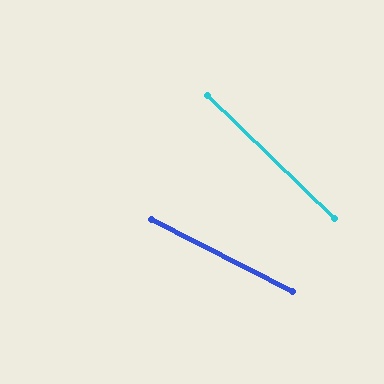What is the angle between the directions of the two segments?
Approximately 17 degrees.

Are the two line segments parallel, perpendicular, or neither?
Neither parallel nor perpendicular — they differ by about 17°.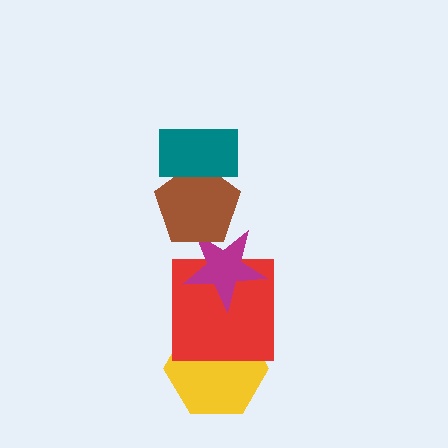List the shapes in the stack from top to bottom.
From top to bottom: the teal rectangle, the brown pentagon, the magenta star, the red square, the yellow hexagon.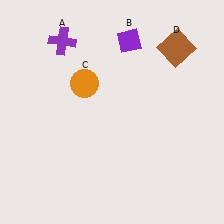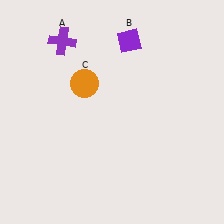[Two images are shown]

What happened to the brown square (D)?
The brown square (D) was removed in Image 2. It was in the top-right area of Image 1.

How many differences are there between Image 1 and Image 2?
There is 1 difference between the two images.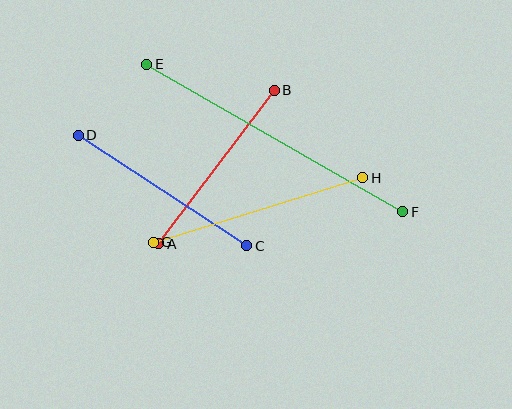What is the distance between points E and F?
The distance is approximately 296 pixels.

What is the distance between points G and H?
The distance is approximately 219 pixels.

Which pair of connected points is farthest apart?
Points E and F are farthest apart.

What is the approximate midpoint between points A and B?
The midpoint is at approximately (217, 167) pixels.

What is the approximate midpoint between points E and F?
The midpoint is at approximately (275, 138) pixels.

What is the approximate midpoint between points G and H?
The midpoint is at approximately (258, 210) pixels.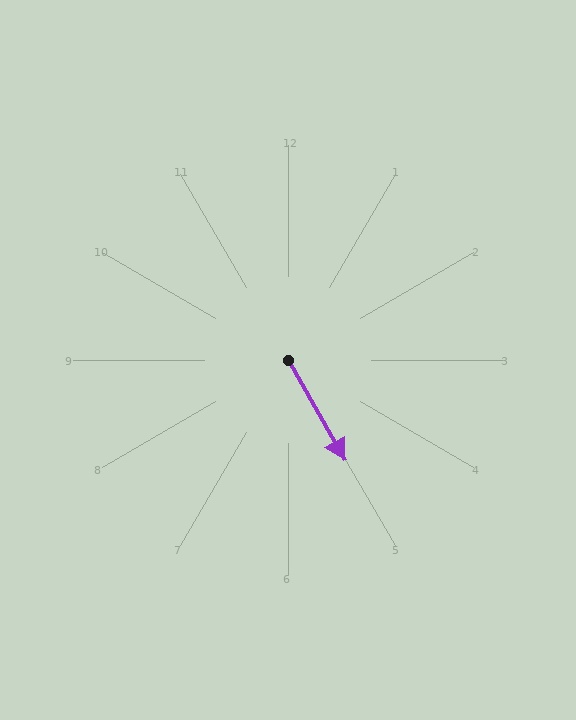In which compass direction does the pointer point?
Southeast.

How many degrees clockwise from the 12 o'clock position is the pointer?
Approximately 150 degrees.